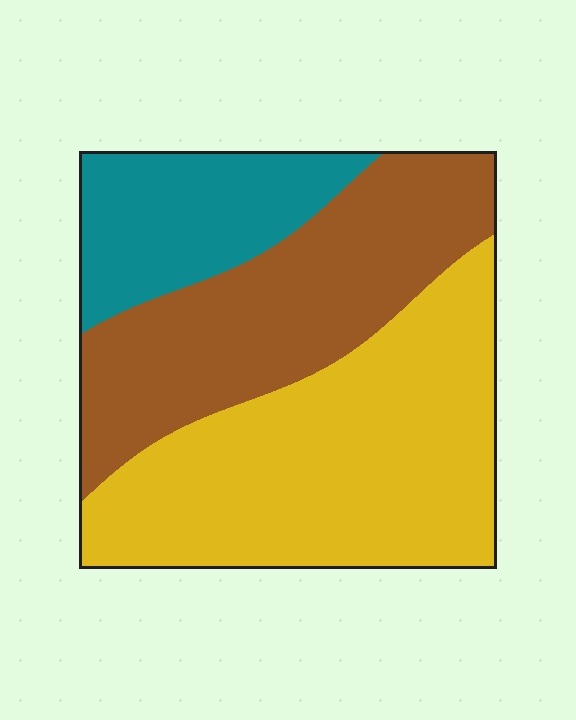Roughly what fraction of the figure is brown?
Brown takes up about one third (1/3) of the figure.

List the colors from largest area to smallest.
From largest to smallest: yellow, brown, teal.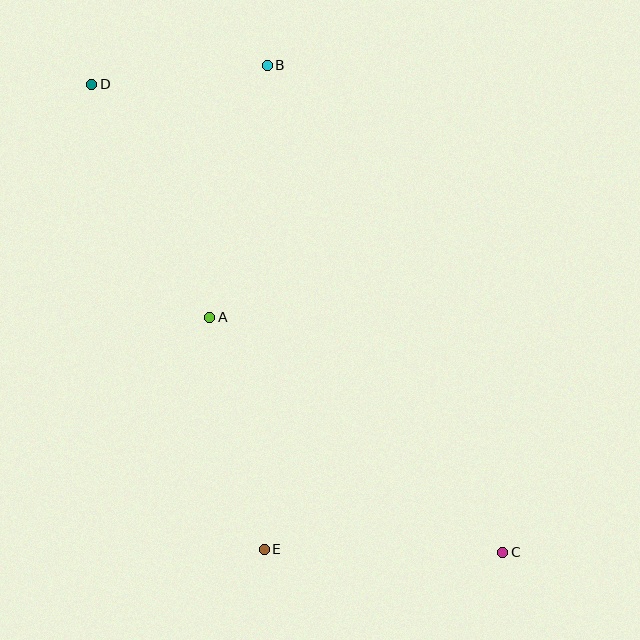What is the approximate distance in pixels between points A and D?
The distance between A and D is approximately 261 pixels.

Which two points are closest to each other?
Points B and D are closest to each other.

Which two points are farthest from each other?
Points C and D are farthest from each other.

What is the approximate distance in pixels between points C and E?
The distance between C and E is approximately 239 pixels.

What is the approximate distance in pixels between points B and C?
The distance between B and C is approximately 541 pixels.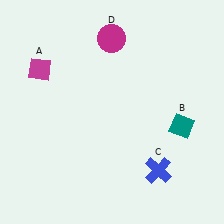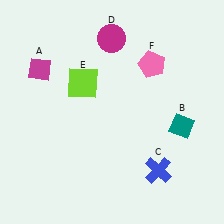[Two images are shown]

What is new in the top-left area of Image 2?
A lime square (E) was added in the top-left area of Image 2.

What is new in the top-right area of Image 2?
A pink pentagon (F) was added in the top-right area of Image 2.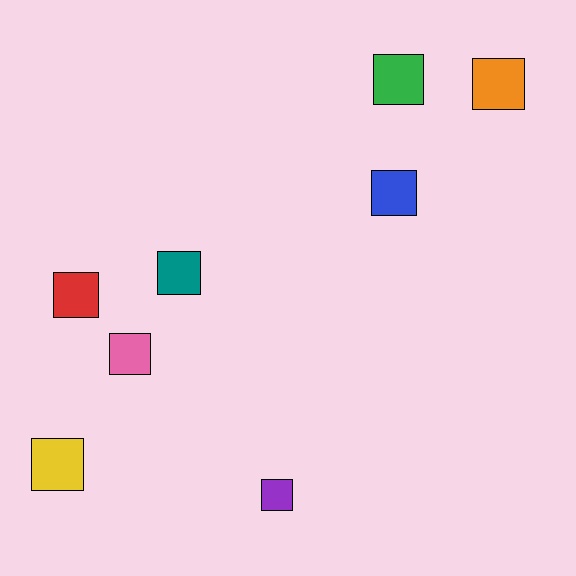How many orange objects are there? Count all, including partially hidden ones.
There is 1 orange object.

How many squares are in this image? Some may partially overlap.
There are 8 squares.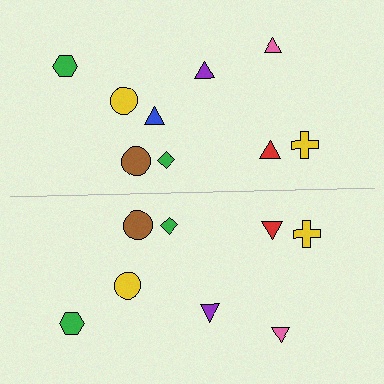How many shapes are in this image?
There are 17 shapes in this image.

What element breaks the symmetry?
A blue triangle is missing from the bottom side.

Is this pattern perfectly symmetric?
No, the pattern is not perfectly symmetric. A blue triangle is missing from the bottom side.